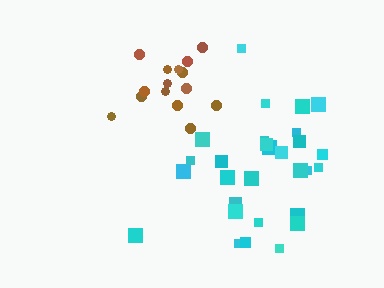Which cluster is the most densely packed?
Brown.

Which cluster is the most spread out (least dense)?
Cyan.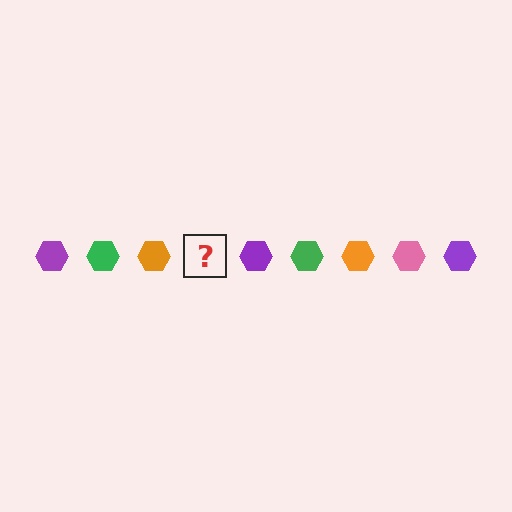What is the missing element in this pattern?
The missing element is a pink hexagon.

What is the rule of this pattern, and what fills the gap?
The rule is that the pattern cycles through purple, green, orange, pink hexagons. The gap should be filled with a pink hexagon.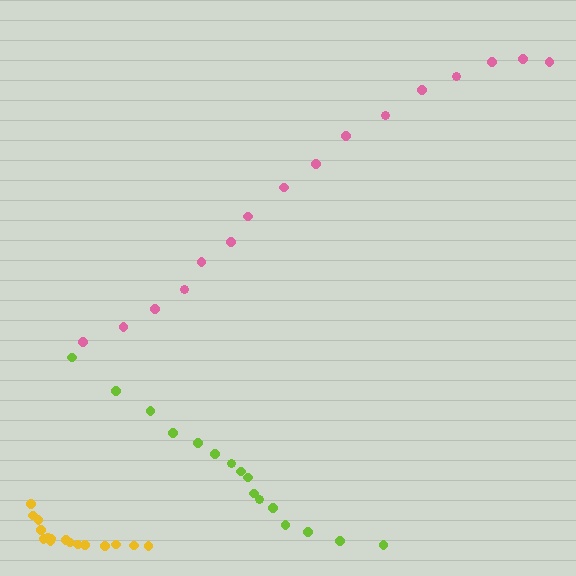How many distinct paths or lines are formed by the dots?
There are 3 distinct paths.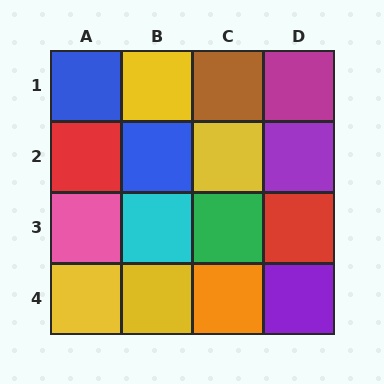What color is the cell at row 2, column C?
Yellow.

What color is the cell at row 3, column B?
Cyan.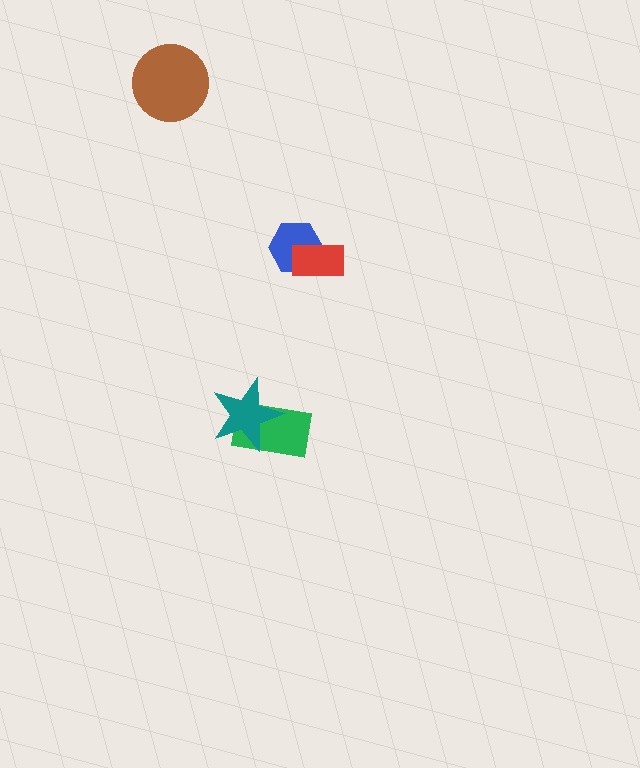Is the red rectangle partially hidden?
No, no other shape covers it.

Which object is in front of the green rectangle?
The teal star is in front of the green rectangle.